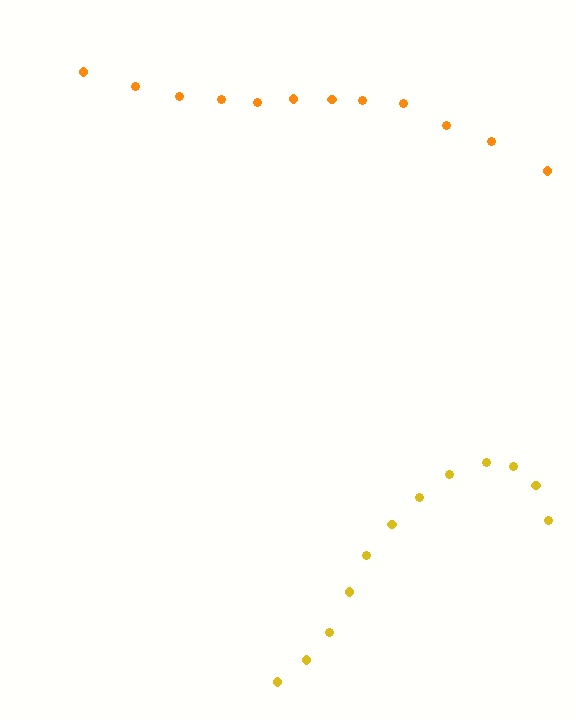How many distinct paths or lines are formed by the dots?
There are 2 distinct paths.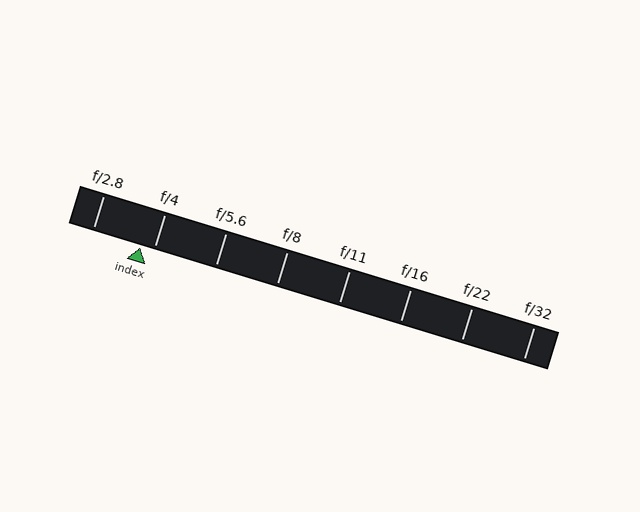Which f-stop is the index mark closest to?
The index mark is closest to f/4.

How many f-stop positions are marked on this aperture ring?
There are 8 f-stop positions marked.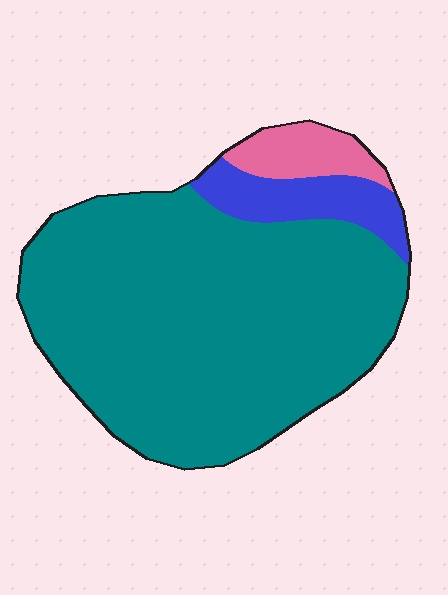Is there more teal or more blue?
Teal.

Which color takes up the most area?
Teal, at roughly 80%.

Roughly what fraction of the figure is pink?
Pink covers roughly 5% of the figure.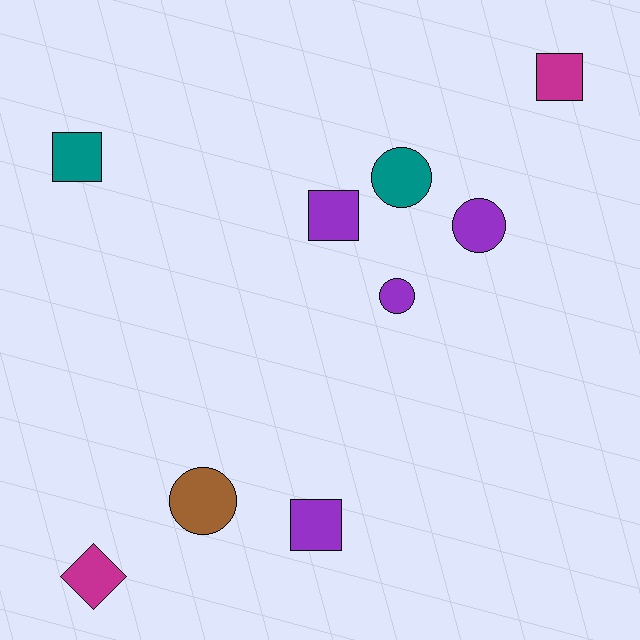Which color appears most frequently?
Purple, with 4 objects.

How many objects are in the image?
There are 9 objects.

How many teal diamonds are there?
There are no teal diamonds.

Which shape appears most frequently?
Square, with 4 objects.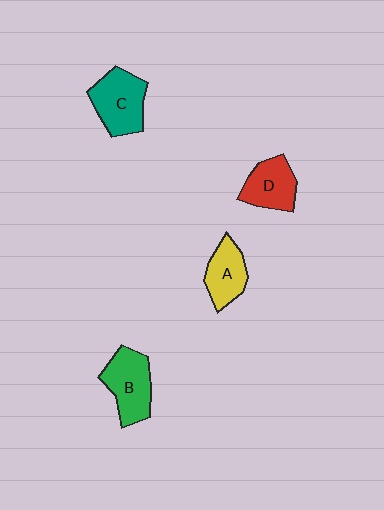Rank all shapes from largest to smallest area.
From largest to smallest: C (teal), B (green), D (red), A (yellow).